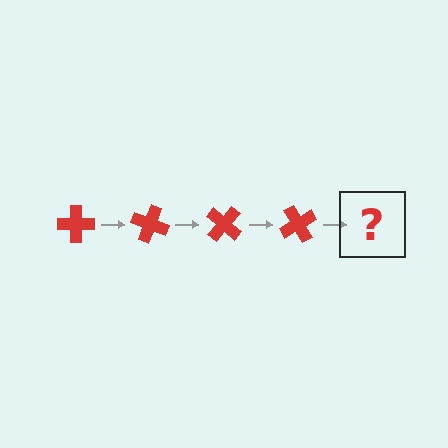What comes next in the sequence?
The next element should be a red cross rotated 80 degrees.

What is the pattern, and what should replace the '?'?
The pattern is that the cross rotates 20 degrees each step. The '?' should be a red cross rotated 80 degrees.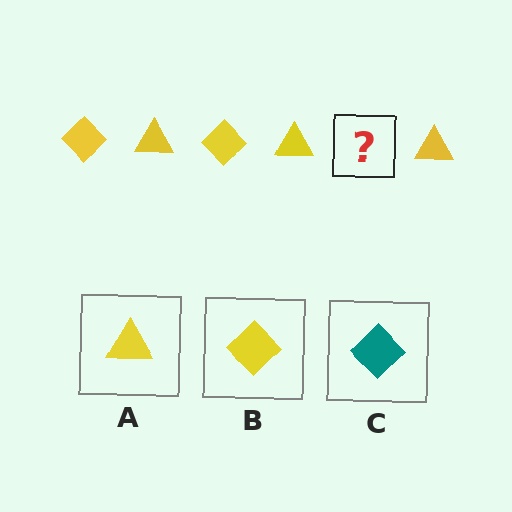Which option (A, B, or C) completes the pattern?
B.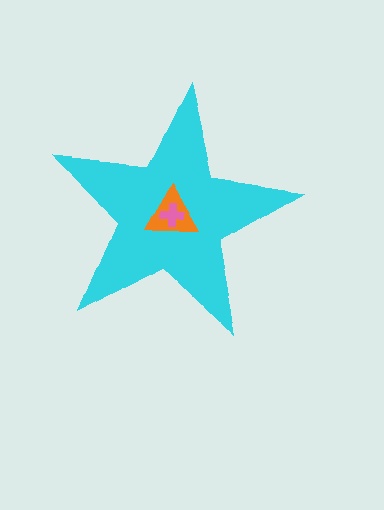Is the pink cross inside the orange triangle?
Yes.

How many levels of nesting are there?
3.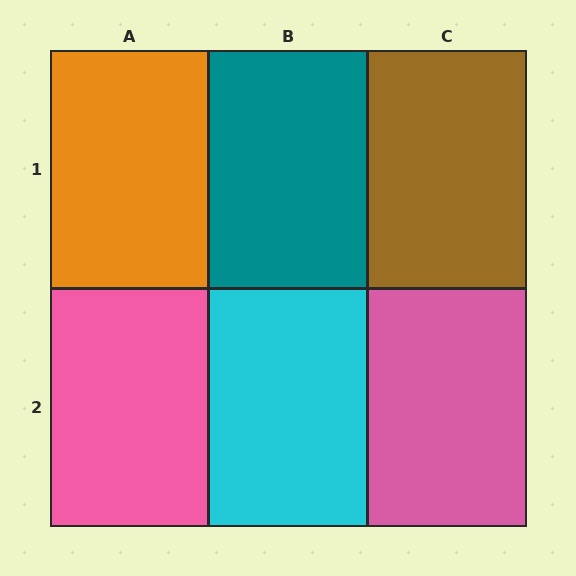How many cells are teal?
1 cell is teal.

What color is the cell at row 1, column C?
Brown.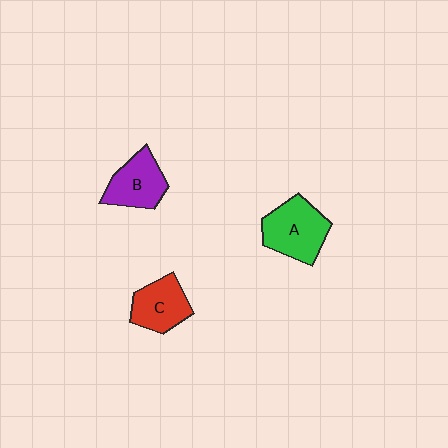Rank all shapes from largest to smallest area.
From largest to smallest: A (green), B (purple), C (red).